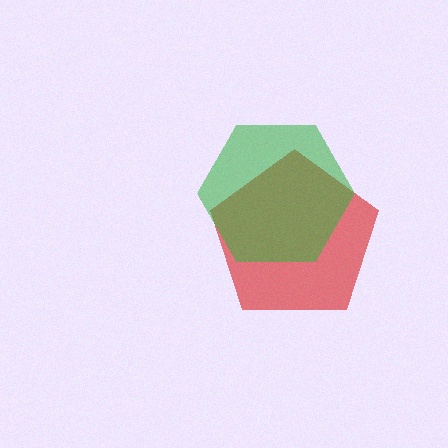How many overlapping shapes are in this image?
There are 2 overlapping shapes in the image.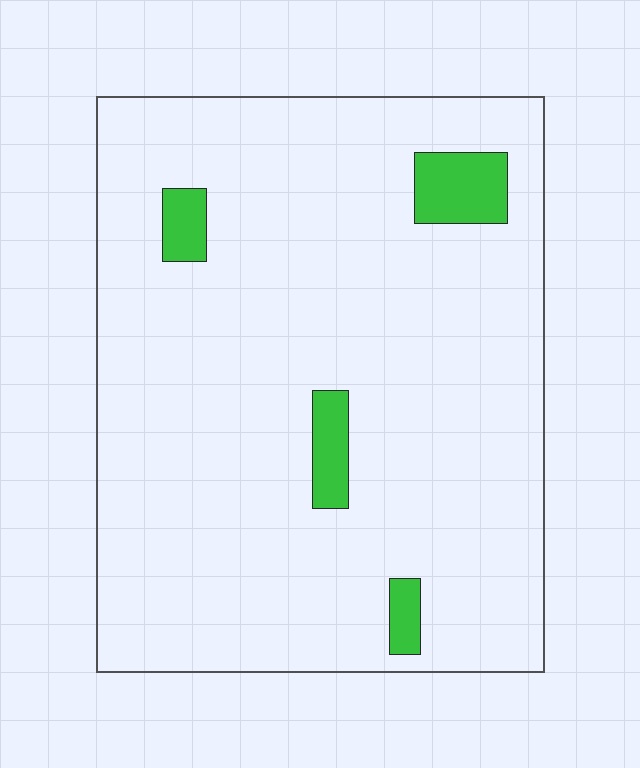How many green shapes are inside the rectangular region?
4.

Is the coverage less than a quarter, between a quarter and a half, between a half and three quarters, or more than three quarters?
Less than a quarter.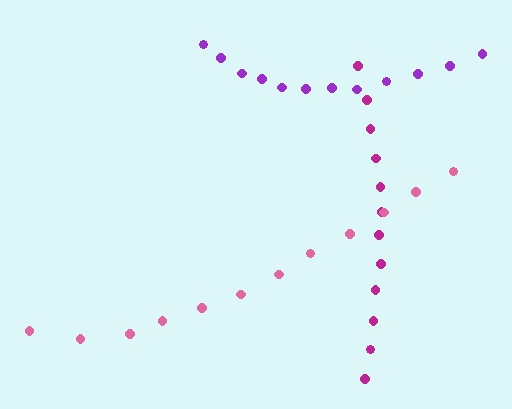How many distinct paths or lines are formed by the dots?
There are 3 distinct paths.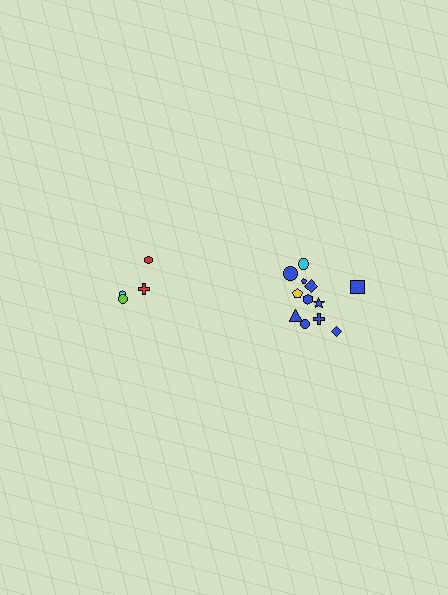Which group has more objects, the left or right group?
The right group.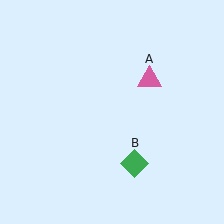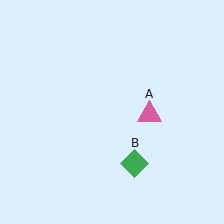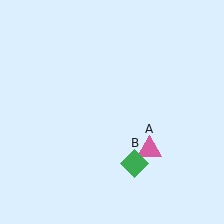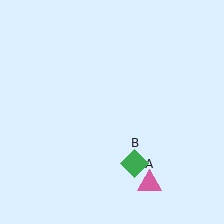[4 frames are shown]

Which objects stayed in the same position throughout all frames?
Green diamond (object B) remained stationary.